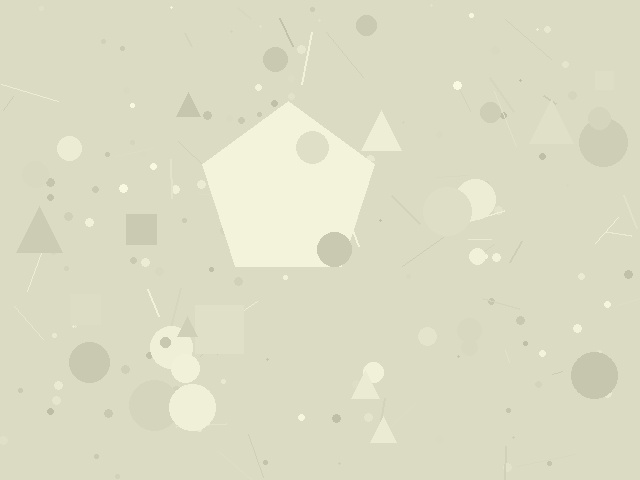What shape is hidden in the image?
A pentagon is hidden in the image.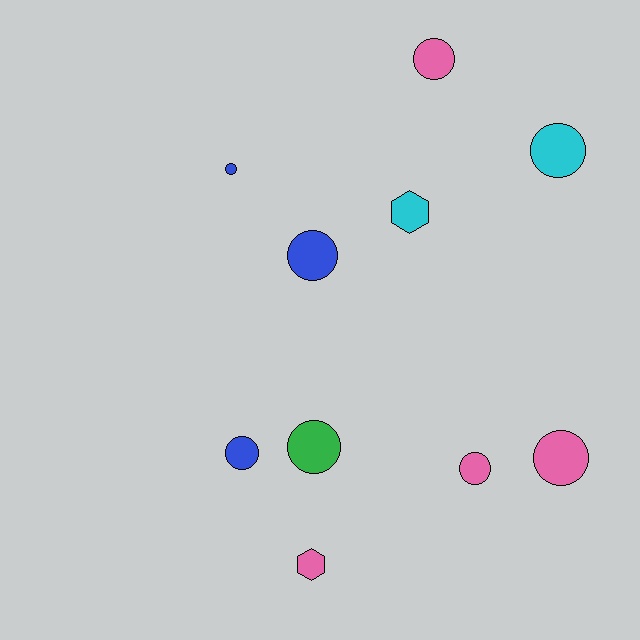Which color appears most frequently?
Pink, with 4 objects.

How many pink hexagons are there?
There is 1 pink hexagon.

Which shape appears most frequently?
Circle, with 8 objects.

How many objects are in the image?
There are 10 objects.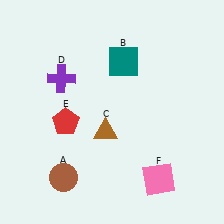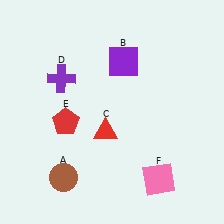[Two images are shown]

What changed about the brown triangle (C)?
In Image 1, C is brown. In Image 2, it changed to red.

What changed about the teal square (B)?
In Image 1, B is teal. In Image 2, it changed to purple.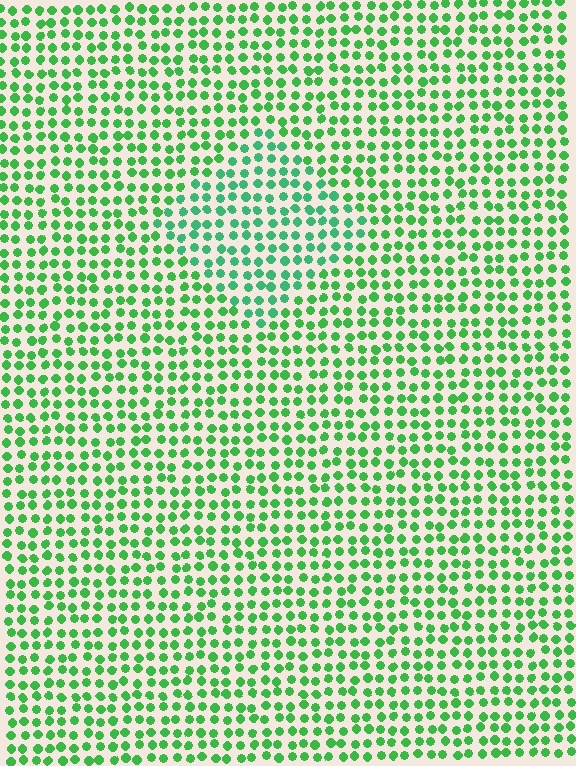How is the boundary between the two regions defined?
The boundary is defined purely by a slight shift in hue (about 22 degrees). Spacing, size, and orientation are identical on both sides.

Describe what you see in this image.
The image is filled with small green elements in a uniform arrangement. A diamond-shaped region is visible where the elements are tinted to a slightly different hue, forming a subtle color boundary.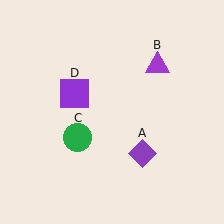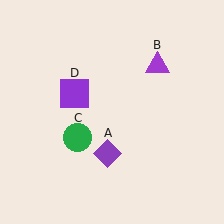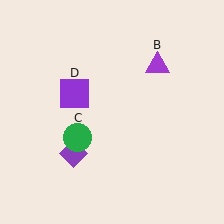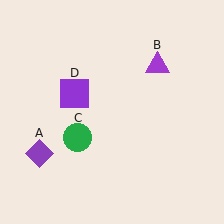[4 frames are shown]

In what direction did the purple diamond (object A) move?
The purple diamond (object A) moved left.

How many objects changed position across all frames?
1 object changed position: purple diamond (object A).